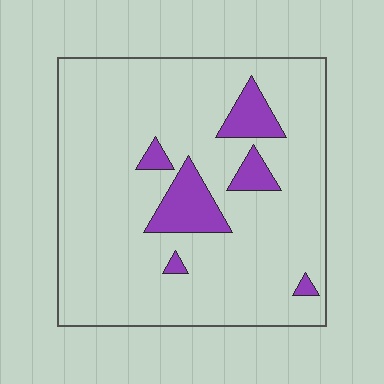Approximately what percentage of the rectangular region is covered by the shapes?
Approximately 10%.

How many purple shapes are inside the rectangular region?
6.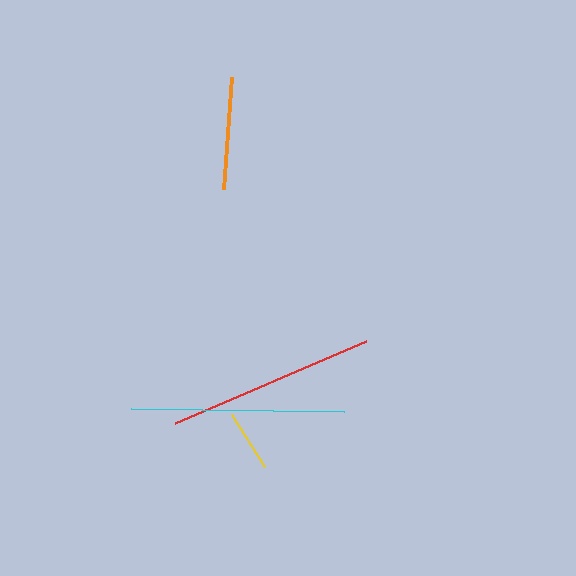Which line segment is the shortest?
The yellow line is the shortest at approximately 61 pixels.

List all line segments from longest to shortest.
From longest to shortest: cyan, red, orange, yellow.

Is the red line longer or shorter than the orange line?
The red line is longer than the orange line.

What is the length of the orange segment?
The orange segment is approximately 113 pixels long.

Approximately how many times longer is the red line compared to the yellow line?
The red line is approximately 3.4 times the length of the yellow line.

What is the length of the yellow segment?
The yellow segment is approximately 61 pixels long.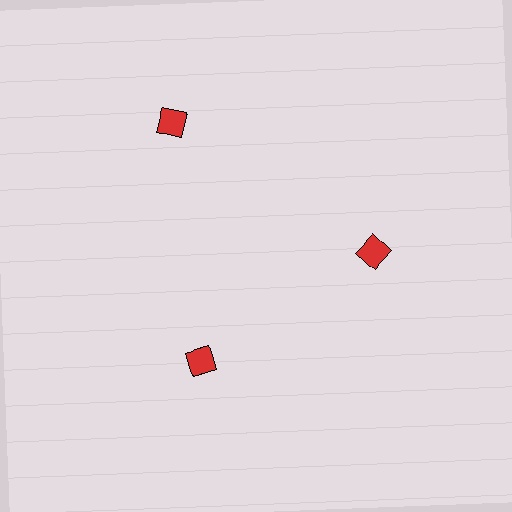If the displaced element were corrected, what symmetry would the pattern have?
It would have 3-fold rotational symmetry — the pattern would map onto itself every 120 degrees.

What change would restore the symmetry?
The symmetry would be restored by moving it inward, back onto the ring so that all 3 diamonds sit at equal angles and equal distance from the center.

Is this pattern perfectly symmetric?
No. The 3 red diamonds are arranged in a ring, but one element near the 11 o'clock position is pushed outward from the center, breaking the 3-fold rotational symmetry.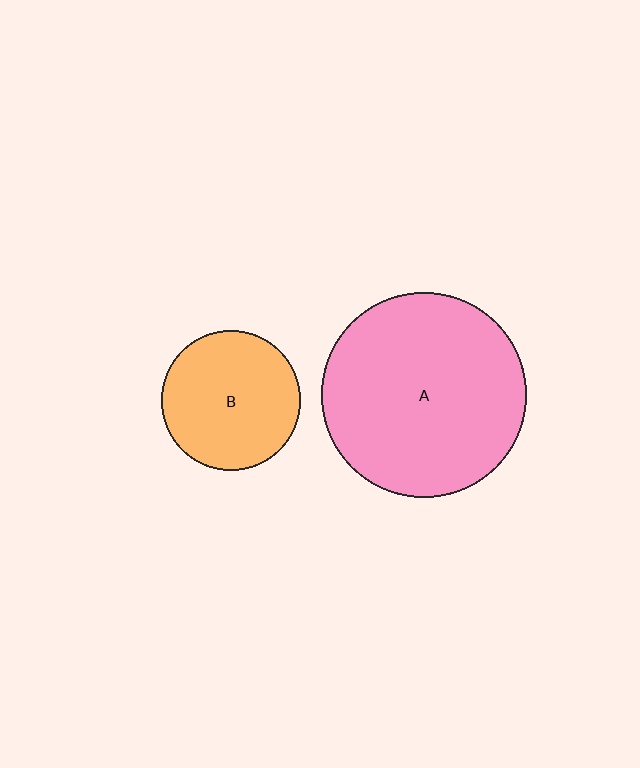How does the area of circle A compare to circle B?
Approximately 2.2 times.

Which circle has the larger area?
Circle A (pink).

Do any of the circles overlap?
No, none of the circles overlap.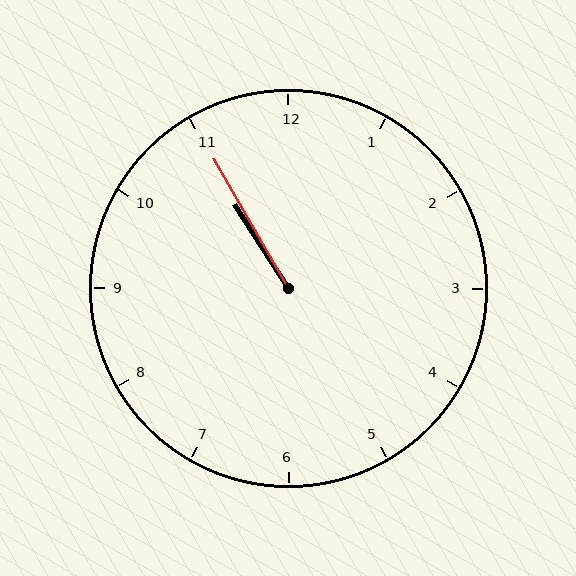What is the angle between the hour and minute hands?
Approximately 2 degrees.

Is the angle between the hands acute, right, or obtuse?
It is acute.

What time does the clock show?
10:55.